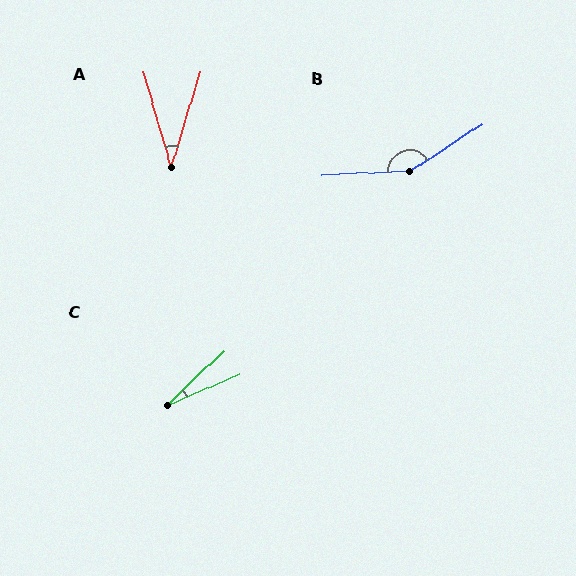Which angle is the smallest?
C, at approximately 21 degrees.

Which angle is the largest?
B, at approximately 149 degrees.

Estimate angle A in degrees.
Approximately 34 degrees.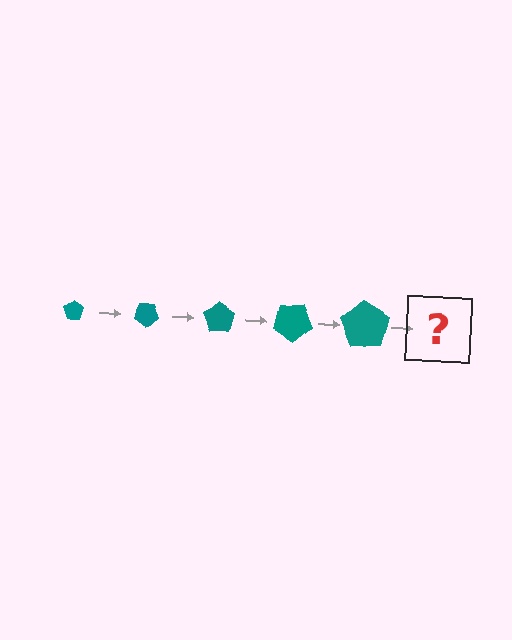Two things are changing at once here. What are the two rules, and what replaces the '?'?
The two rules are that the pentagon grows larger each step and it rotates 35 degrees each step. The '?' should be a pentagon, larger than the previous one and rotated 175 degrees from the start.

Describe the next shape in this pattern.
It should be a pentagon, larger than the previous one and rotated 175 degrees from the start.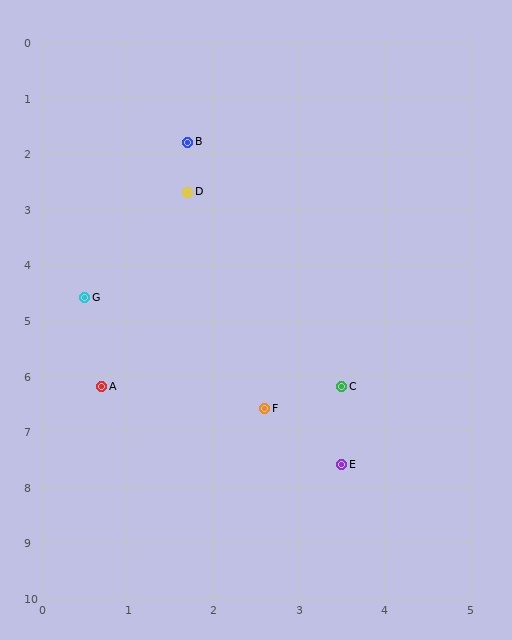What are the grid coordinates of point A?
Point A is at approximately (0.7, 6.2).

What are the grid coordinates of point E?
Point E is at approximately (3.5, 7.6).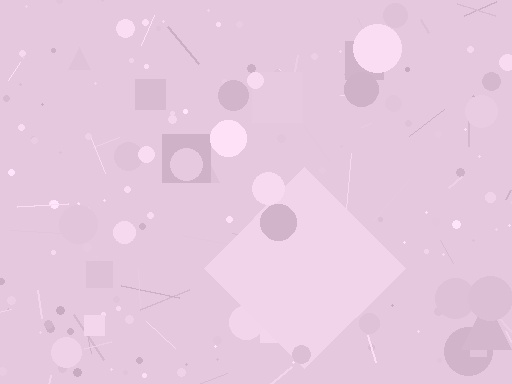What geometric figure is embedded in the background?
A diamond is embedded in the background.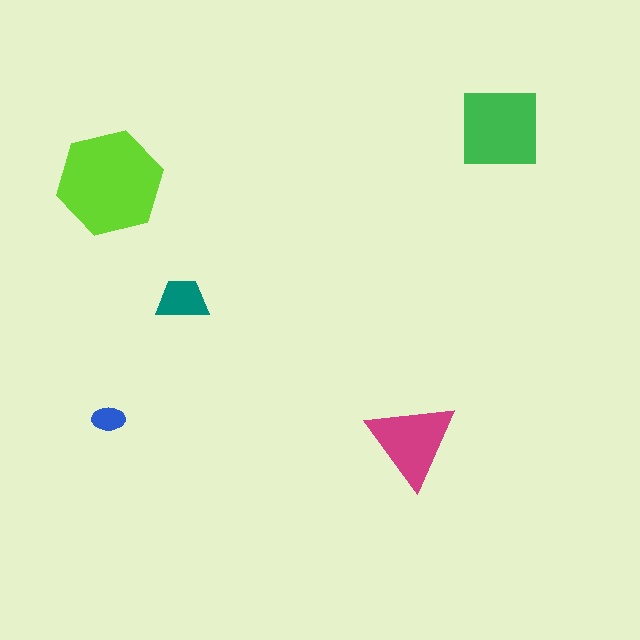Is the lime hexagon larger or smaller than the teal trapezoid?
Larger.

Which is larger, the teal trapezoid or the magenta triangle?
The magenta triangle.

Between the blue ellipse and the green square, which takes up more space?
The green square.